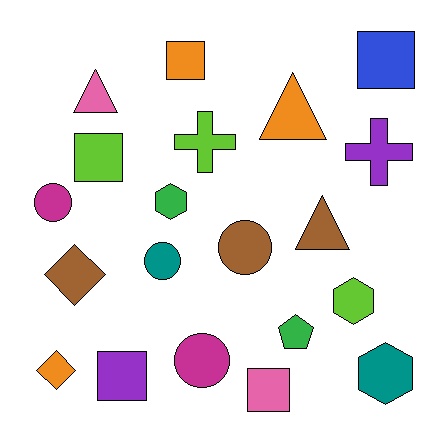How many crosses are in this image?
There are 2 crosses.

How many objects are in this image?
There are 20 objects.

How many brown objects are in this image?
There are 3 brown objects.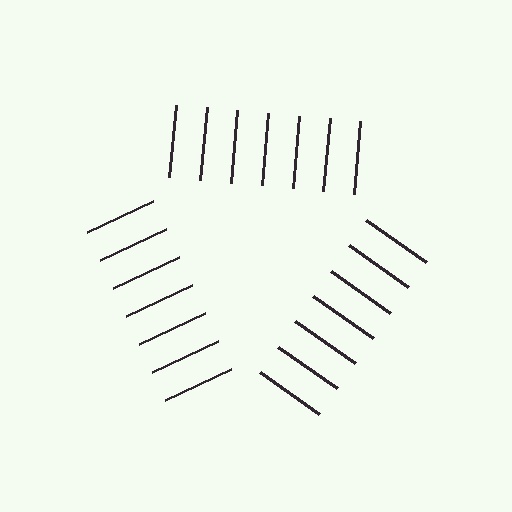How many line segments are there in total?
21 — 7 along each of the 3 edges.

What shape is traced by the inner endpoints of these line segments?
An illusory triangle — the line segments terminate on its edges but no continuous stroke is drawn.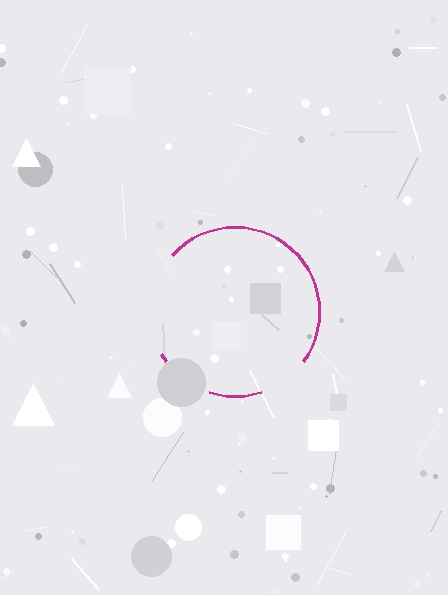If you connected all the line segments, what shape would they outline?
They would outline a circle.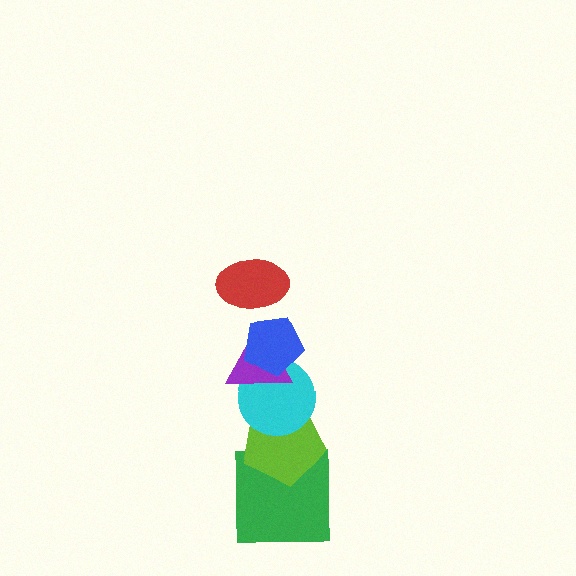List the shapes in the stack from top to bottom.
From top to bottom: the red ellipse, the blue pentagon, the purple triangle, the cyan circle, the lime pentagon, the green square.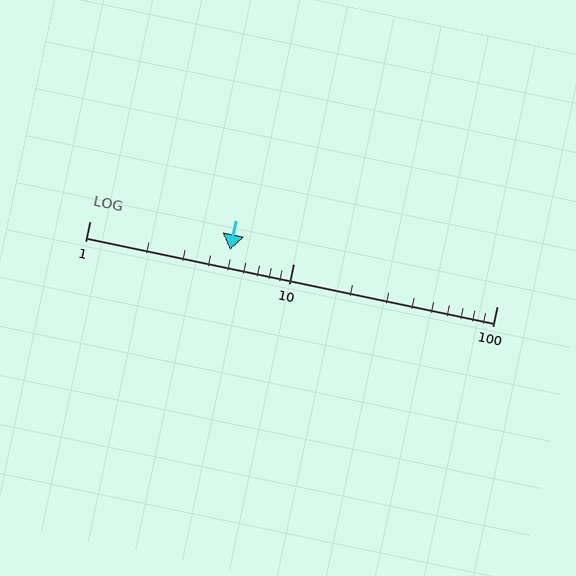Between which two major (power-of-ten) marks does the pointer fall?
The pointer is between 1 and 10.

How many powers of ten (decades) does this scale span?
The scale spans 2 decades, from 1 to 100.